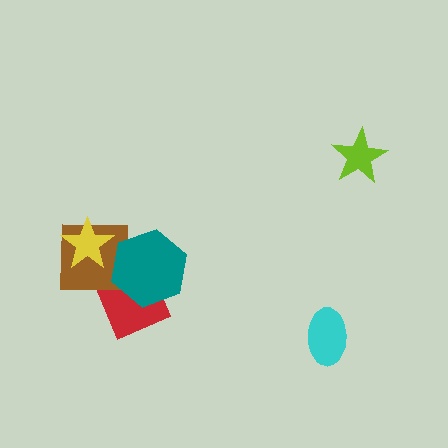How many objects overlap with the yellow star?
1 object overlaps with the yellow star.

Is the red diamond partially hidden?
Yes, it is partially covered by another shape.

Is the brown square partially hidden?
Yes, it is partially covered by another shape.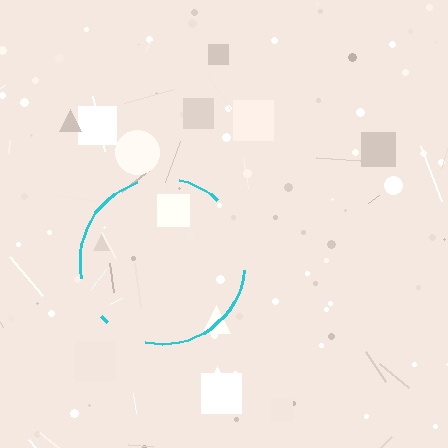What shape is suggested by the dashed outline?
The dashed outline suggests a circle.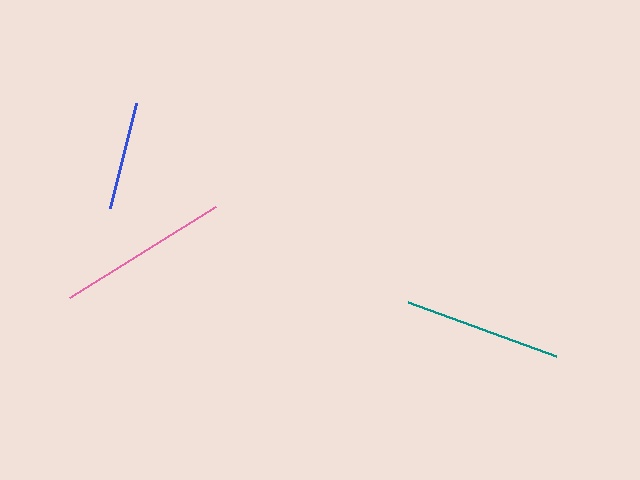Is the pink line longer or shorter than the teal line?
The pink line is longer than the teal line.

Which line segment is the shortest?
The blue line is the shortest at approximately 108 pixels.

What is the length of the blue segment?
The blue segment is approximately 108 pixels long.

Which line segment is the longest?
The pink line is the longest at approximately 172 pixels.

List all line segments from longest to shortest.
From longest to shortest: pink, teal, blue.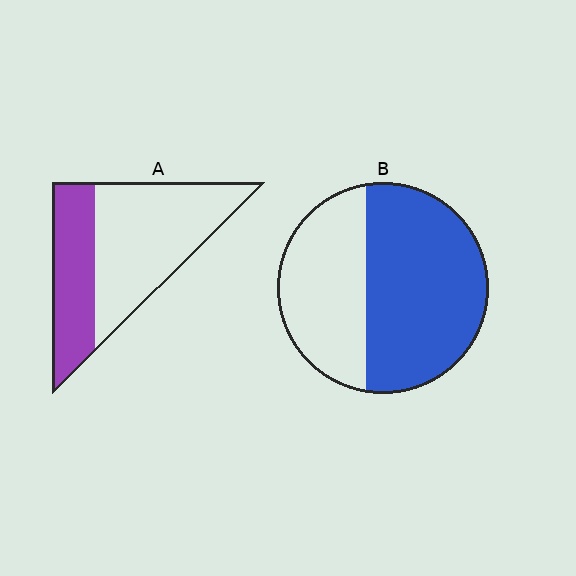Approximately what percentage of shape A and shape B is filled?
A is approximately 35% and B is approximately 60%.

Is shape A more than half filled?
No.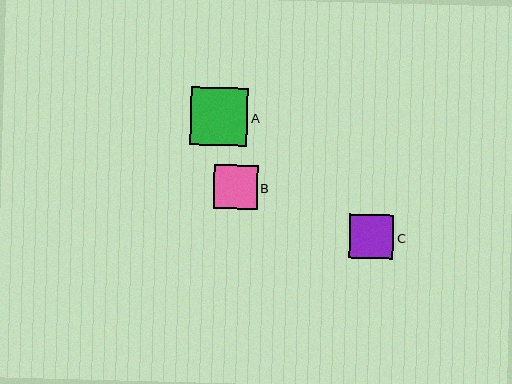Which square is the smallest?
Square B is the smallest with a size of approximately 44 pixels.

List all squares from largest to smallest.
From largest to smallest: A, C, B.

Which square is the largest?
Square A is the largest with a size of approximately 57 pixels.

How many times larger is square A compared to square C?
Square A is approximately 1.3 times the size of square C.